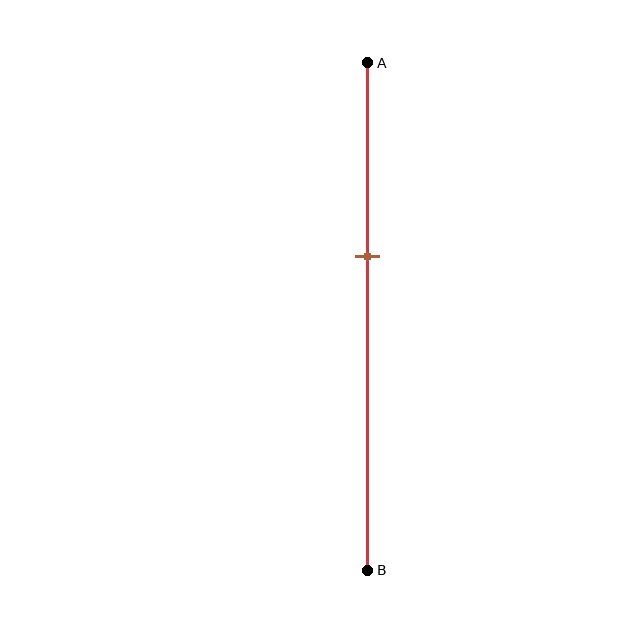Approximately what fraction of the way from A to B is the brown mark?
The brown mark is approximately 40% of the way from A to B.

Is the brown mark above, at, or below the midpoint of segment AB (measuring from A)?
The brown mark is above the midpoint of segment AB.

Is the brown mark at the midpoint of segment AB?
No, the mark is at about 40% from A, not at the 50% midpoint.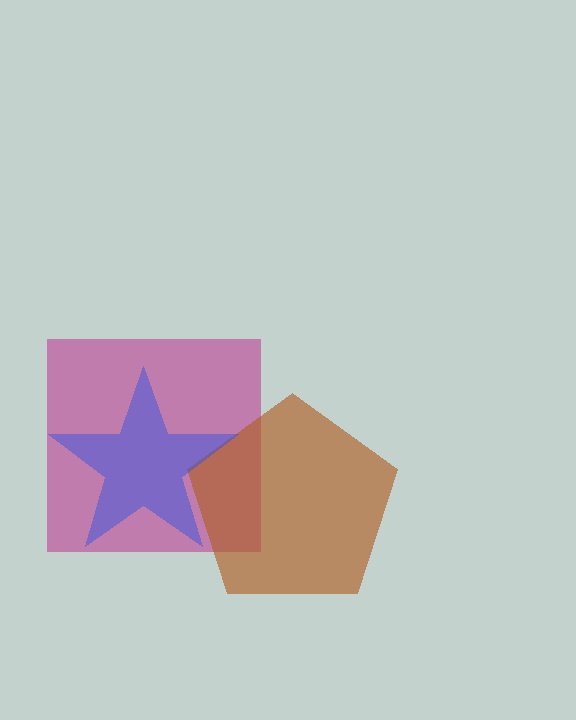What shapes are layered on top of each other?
The layered shapes are: a magenta square, a brown pentagon, a blue star.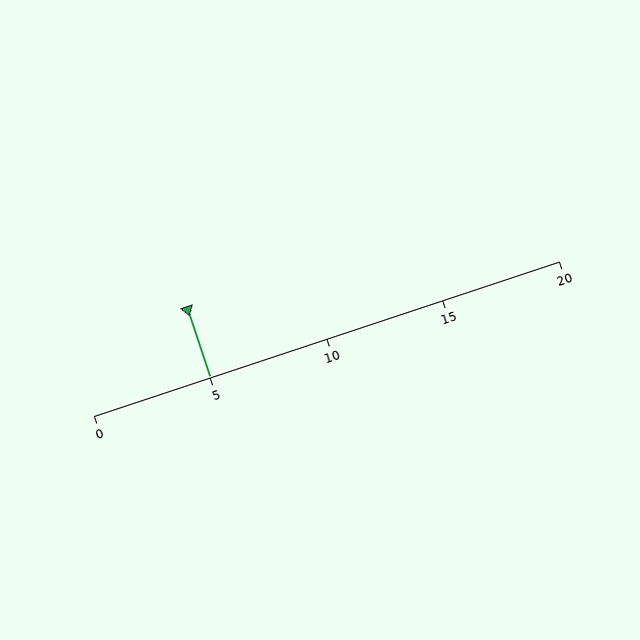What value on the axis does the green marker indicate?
The marker indicates approximately 5.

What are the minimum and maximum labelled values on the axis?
The axis runs from 0 to 20.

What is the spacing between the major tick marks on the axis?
The major ticks are spaced 5 apart.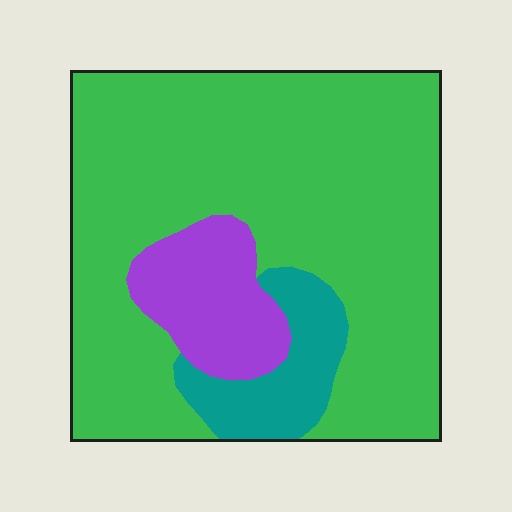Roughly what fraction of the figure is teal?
Teal takes up about one tenth (1/10) of the figure.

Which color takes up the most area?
Green, at roughly 75%.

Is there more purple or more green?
Green.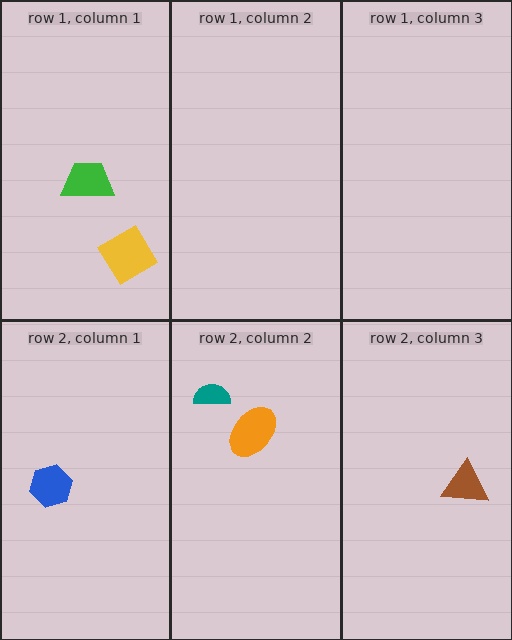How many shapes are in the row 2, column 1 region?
1.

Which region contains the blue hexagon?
The row 2, column 1 region.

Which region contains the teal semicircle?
The row 2, column 2 region.